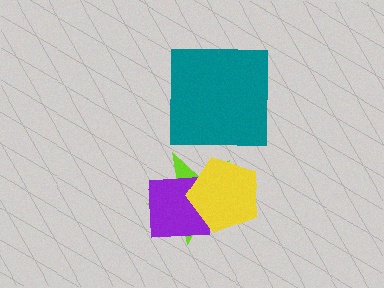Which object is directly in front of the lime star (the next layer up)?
The purple square is directly in front of the lime star.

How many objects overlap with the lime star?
2 objects overlap with the lime star.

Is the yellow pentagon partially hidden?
No, no other shape covers it.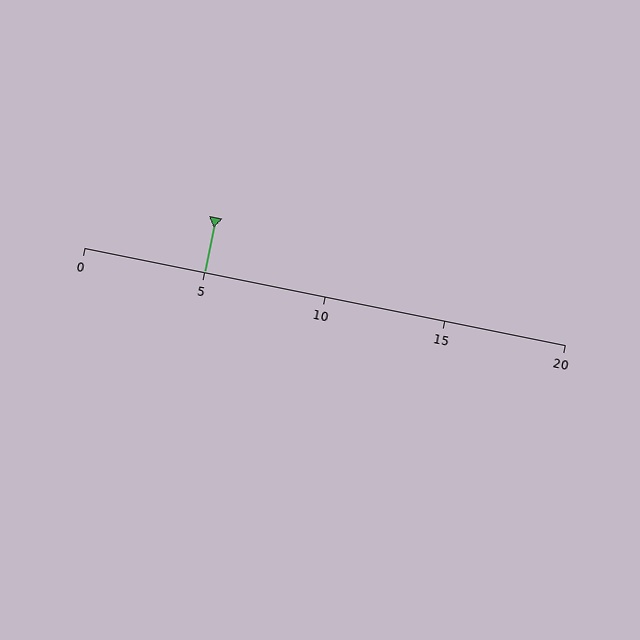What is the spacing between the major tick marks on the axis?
The major ticks are spaced 5 apart.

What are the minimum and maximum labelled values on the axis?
The axis runs from 0 to 20.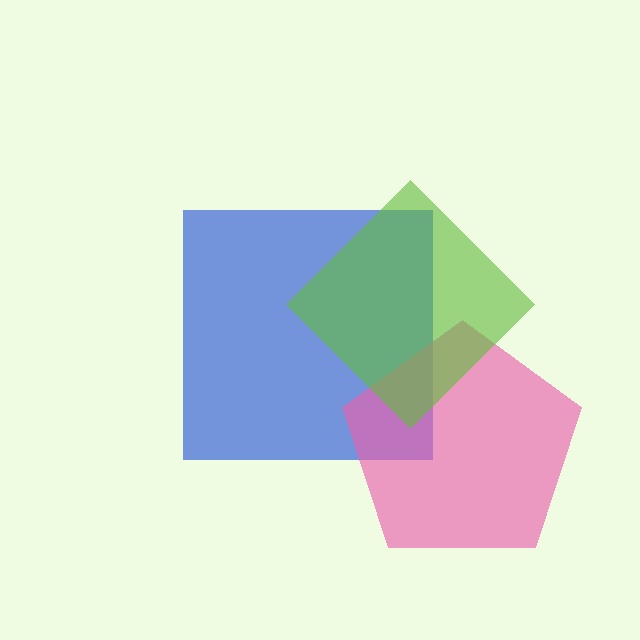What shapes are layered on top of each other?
The layered shapes are: a blue square, a pink pentagon, a lime diamond.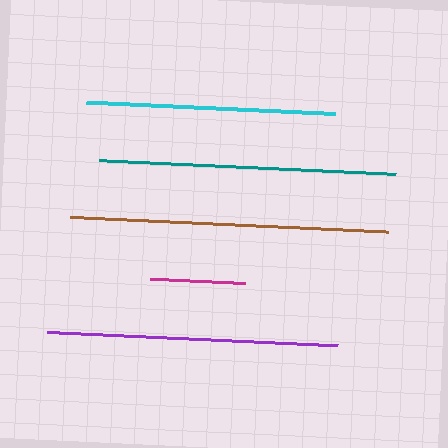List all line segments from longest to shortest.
From longest to shortest: brown, teal, purple, cyan, magenta.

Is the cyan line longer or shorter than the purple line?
The purple line is longer than the cyan line.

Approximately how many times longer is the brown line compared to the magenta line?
The brown line is approximately 3.3 times the length of the magenta line.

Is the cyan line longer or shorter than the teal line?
The teal line is longer than the cyan line.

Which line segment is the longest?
The brown line is the longest at approximately 318 pixels.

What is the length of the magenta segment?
The magenta segment is approximately 95 pixels long.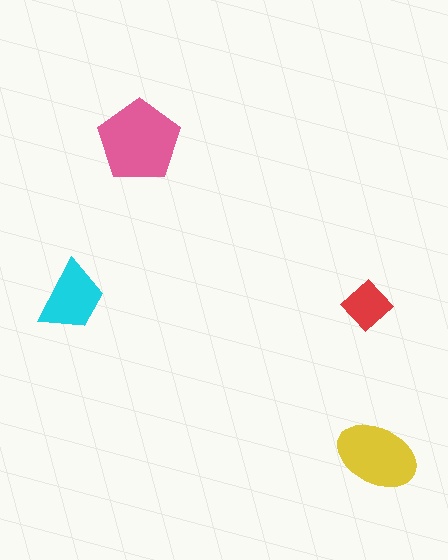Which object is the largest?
The pink pentagon.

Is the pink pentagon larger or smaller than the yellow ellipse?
Larger.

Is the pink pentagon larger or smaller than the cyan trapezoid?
Larger.